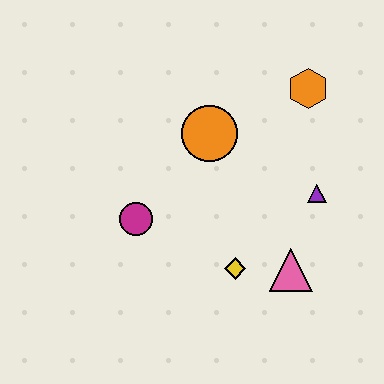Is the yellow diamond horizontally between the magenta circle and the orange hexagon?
Yes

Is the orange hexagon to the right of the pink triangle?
Yes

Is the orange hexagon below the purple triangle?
No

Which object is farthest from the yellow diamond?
The orange hexagon is farthest from the yellow diamond.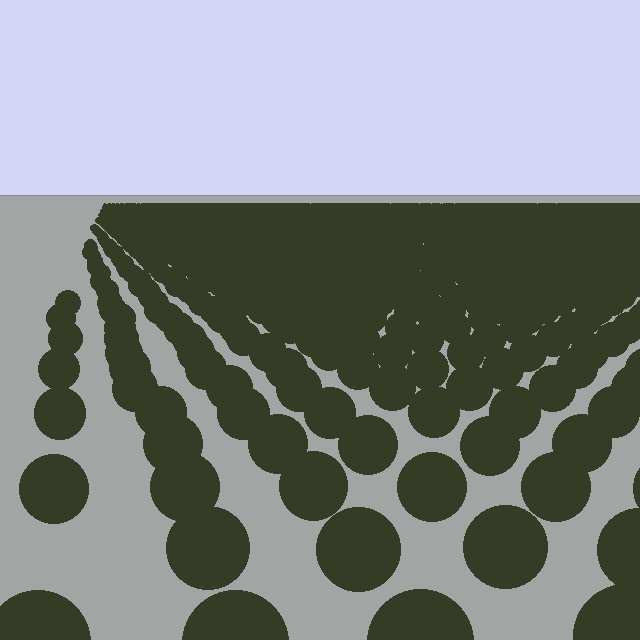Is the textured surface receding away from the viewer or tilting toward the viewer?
The surface is receding away from the viewer. Texture elements get smaller and denser toward the top.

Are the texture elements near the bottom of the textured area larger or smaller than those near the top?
Larger. Near the bottom, elements are closer to the viewer and appear at a bigger on-screen size.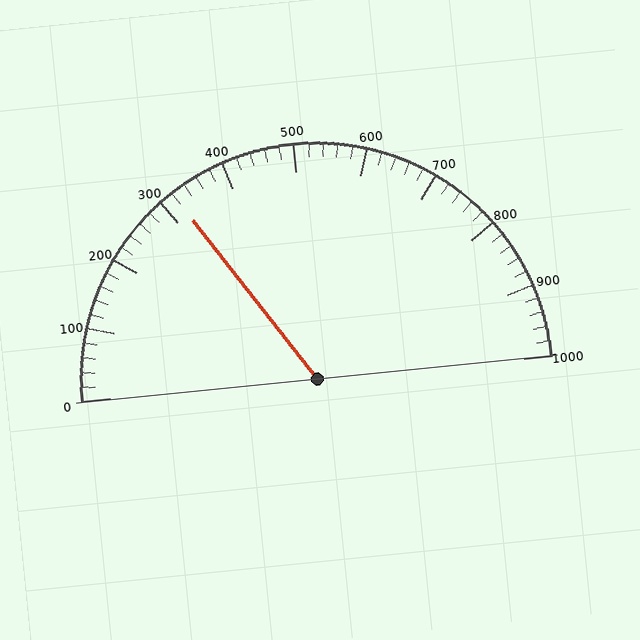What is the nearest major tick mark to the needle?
The nearest major tick mark is 300.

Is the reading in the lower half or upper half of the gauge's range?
The reading is in the lower half of the range (0 to 1000).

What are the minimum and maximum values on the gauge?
The gauge ranges from 0 to 1000.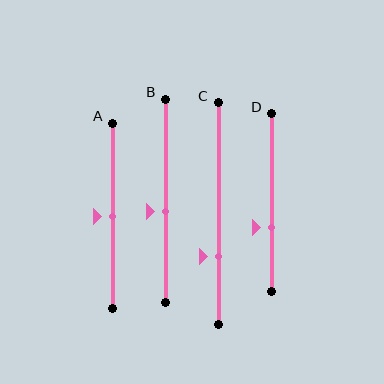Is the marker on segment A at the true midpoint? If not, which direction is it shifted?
Yes, the marker on segment A is at the true midpoint.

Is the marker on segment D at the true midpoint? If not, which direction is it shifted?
No, the marker on segment D is shifted downward by about 14% of the segment length.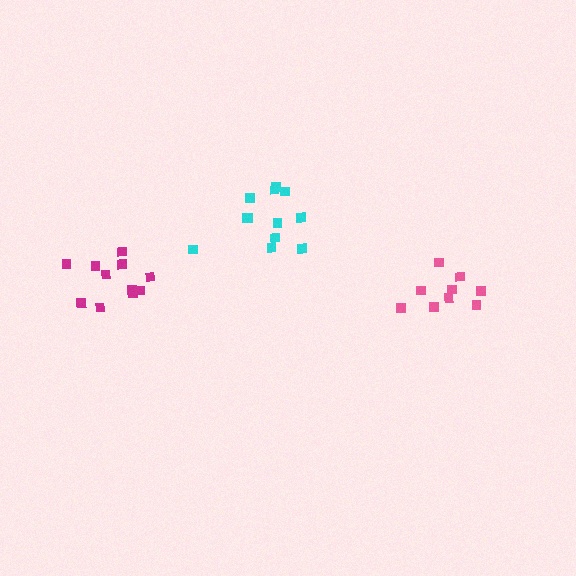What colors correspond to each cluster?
The clusters are colored: pink, magenta, cyan.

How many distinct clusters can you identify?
There are 3 distinct clusters.